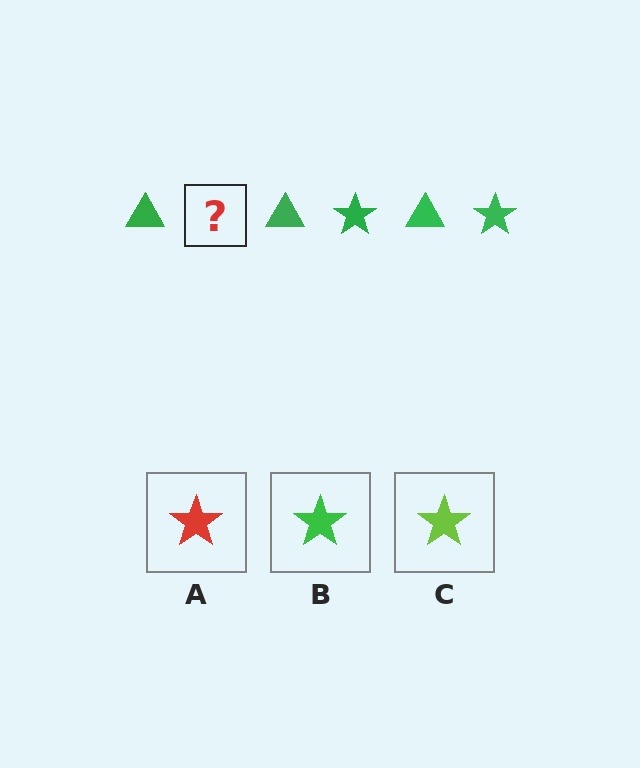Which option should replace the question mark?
Option B.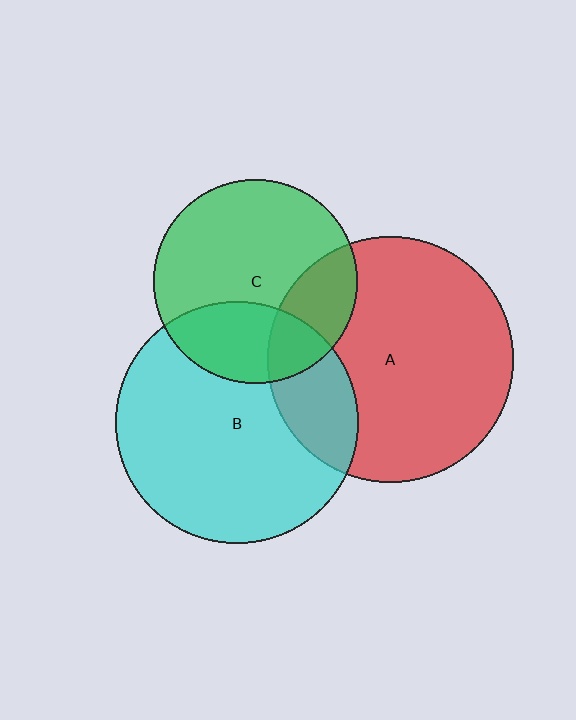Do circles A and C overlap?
Yes.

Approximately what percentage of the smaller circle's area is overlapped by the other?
Approximately 25%.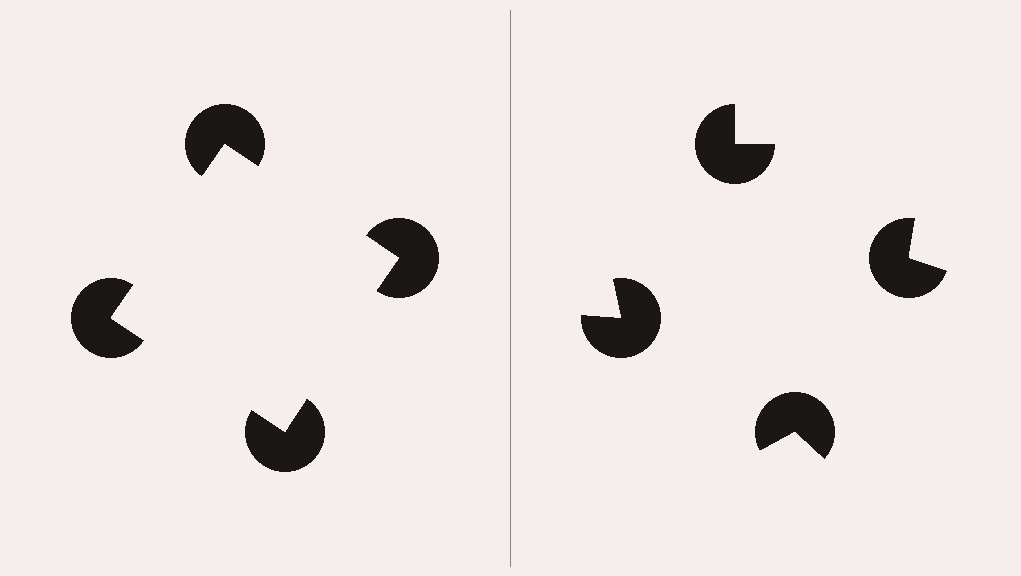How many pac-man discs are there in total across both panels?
8 — 4 on each side.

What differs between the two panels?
The pac-man discs are positioned identically on both sides; only the wedge orientations differ. On the left they align to a square; on the right they are misaligned.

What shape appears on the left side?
An illusory square.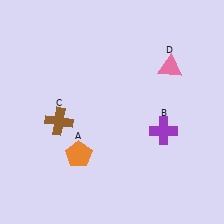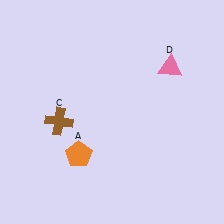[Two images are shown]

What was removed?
The purple cross (B) was removed in Image 2.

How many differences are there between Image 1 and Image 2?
There is 1 difference between the two images.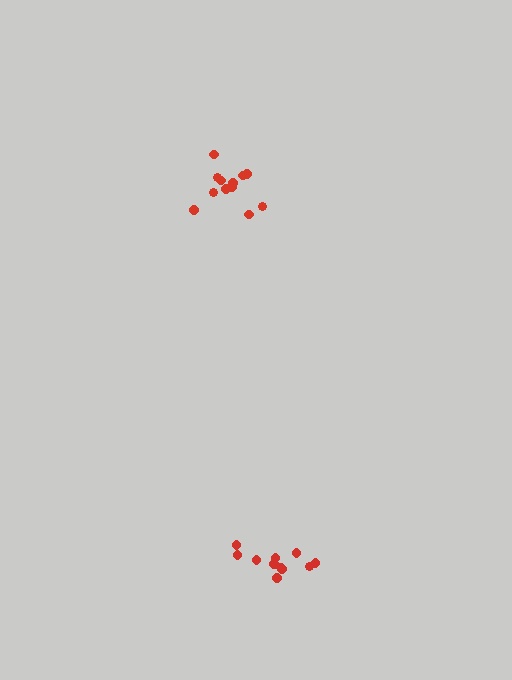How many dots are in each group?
Group 1: 11 dots, Group 2: 12 dots (23 total).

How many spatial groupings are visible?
There are 2 spatial groupings.